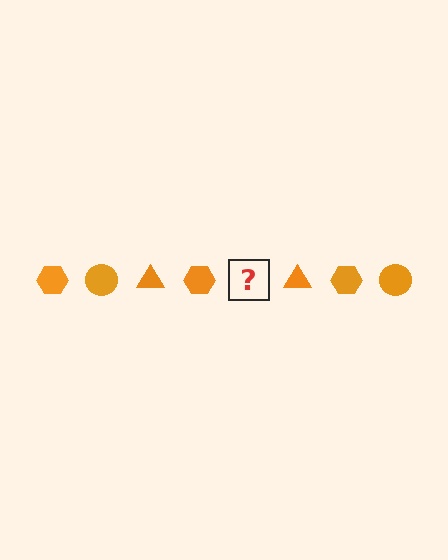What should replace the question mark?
The question mark should be replaced with an orange circle.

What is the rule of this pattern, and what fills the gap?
The rule is that the pattern cycles through hexagon, circle, triangle shapes in orange. The gap should be filled with an orange circle.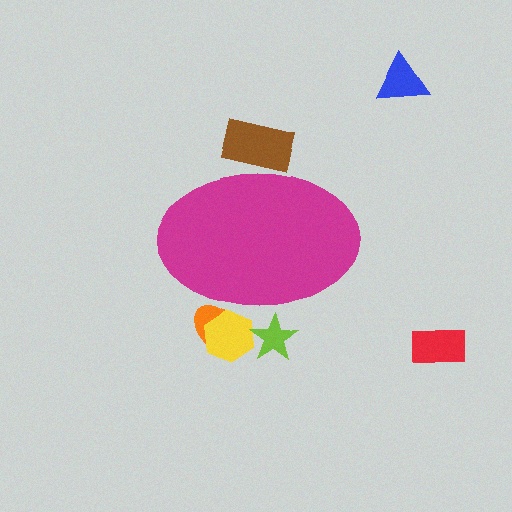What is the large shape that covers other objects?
A magenta ellipse.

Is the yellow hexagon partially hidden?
Yes, the yellow hexagon is partially hidden behind the magenta ellipse.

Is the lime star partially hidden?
Yes, the lime star is partially hidden behind the magenta ellipse.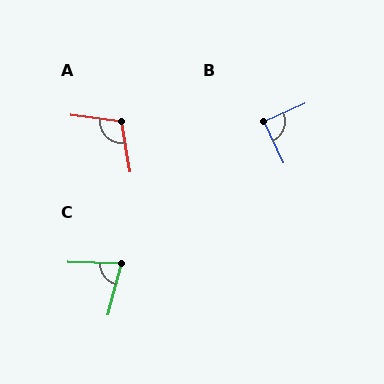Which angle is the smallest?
C, at approximately 77 degrees.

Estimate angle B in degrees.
Approximately 89 degrees.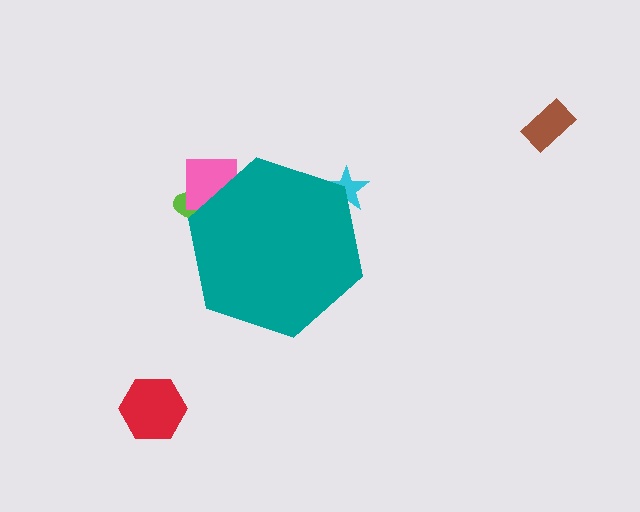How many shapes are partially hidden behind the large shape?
3 shapes are partially hidden.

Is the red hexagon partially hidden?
No, the red hexagon is fully visible.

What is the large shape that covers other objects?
A teal hexagon.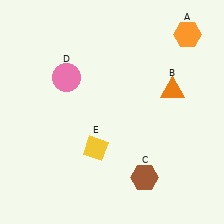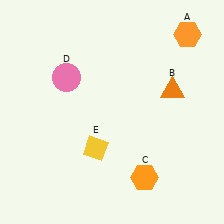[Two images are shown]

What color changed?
The hexagon (C) changed from brown in Image 1 to orange in Image 2.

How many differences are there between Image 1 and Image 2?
There is 1 difference between the two images.